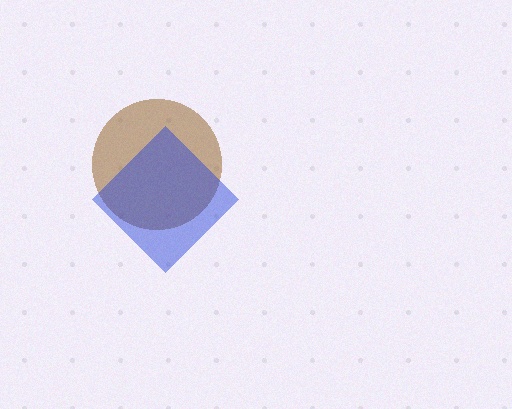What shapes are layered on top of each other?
The layered shapes are: a brown circle, a blue diamond.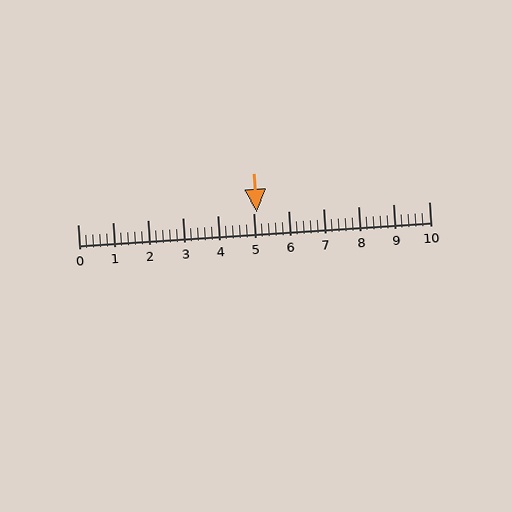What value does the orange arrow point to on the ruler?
The orange arrow points to approximately 5.1.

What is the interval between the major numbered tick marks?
The major tick marks are spaced 1 units apart.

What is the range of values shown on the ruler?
The ruler shows values from 0 to 10.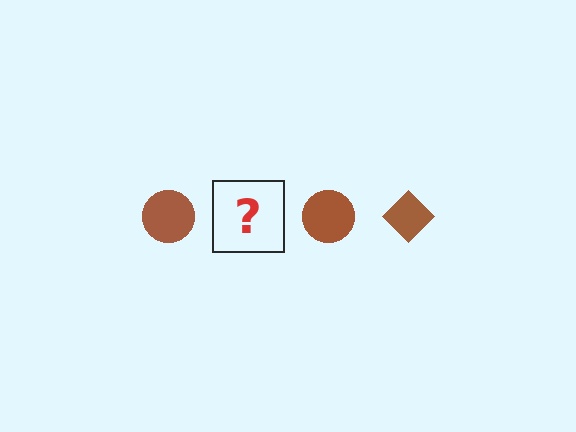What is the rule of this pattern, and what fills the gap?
The rule is that the pattern cycles through circle, diamond shapes in brown. The gap should be filled with a brown diamond.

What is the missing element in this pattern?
The missing element is a brown diamond.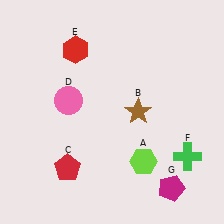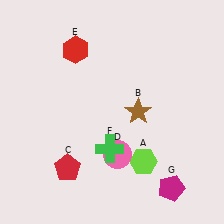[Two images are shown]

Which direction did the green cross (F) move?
The green cross (F) moved left.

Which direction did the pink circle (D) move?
The pink circle (D) moved down.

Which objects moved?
The objects that moved are: the pink circle (D), the green cross (F).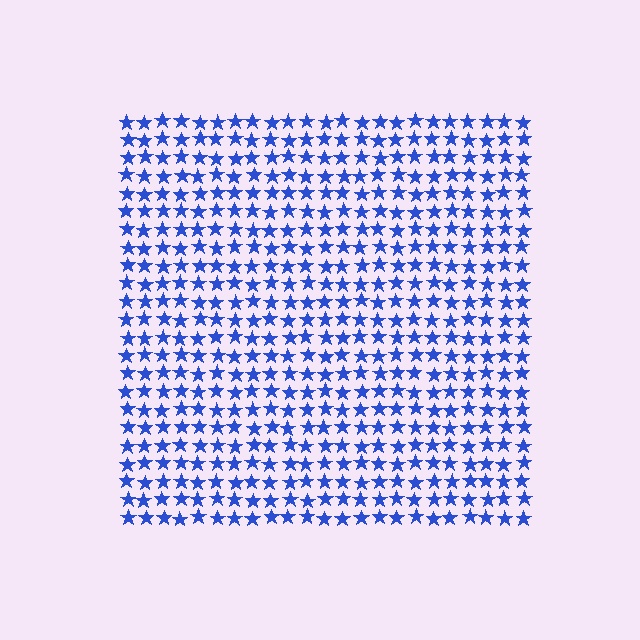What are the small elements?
The small elements are stars.